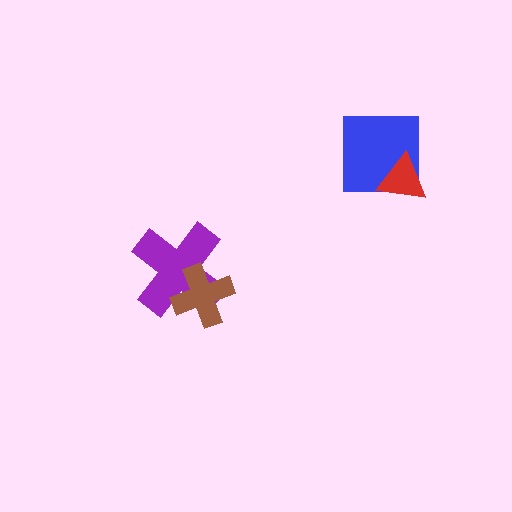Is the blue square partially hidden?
Yes, it is partially covered by another shape.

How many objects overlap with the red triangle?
1 object overlaps with the red triangle.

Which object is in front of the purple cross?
The brown cross is in front of the purple cross.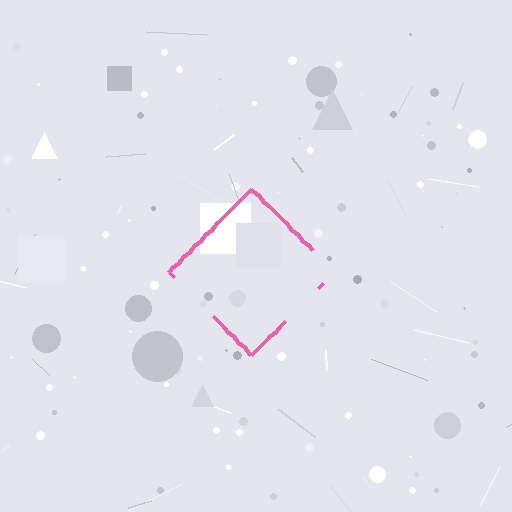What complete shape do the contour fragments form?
The contour fragments form a diamond.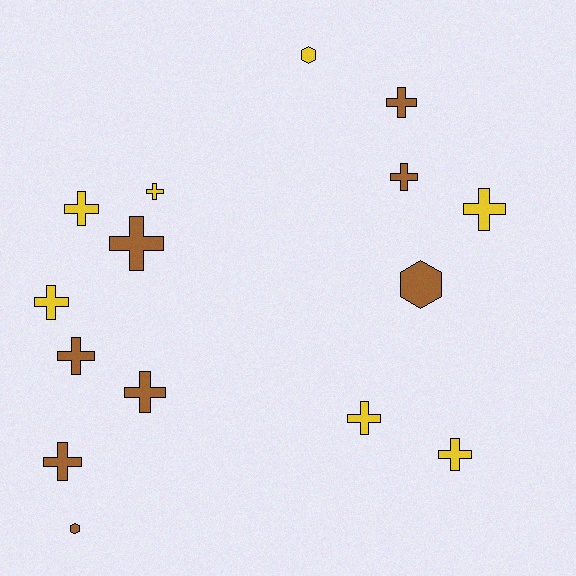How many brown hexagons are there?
There are 2 brown hexagons.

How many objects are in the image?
There are 15 objects.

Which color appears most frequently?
Brown, with 8 objects.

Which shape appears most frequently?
Cross, with 12 objects.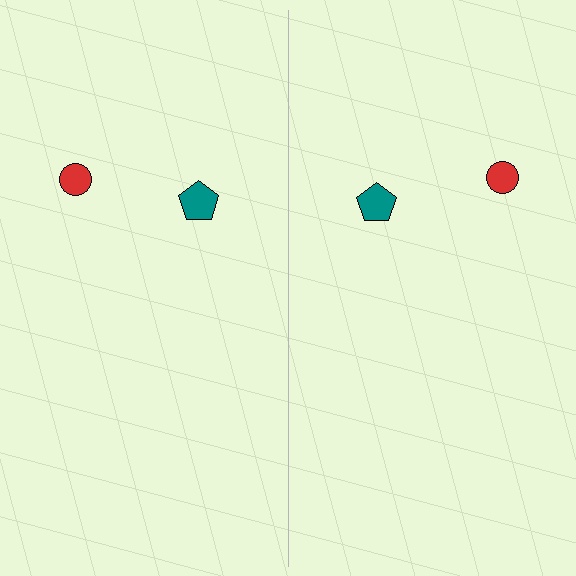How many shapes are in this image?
There are 4 shapes in this image.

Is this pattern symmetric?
Yes, this pattern has bilateral (reflection) symmetry.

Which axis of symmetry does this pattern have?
The pattern has a vertical axis of symmetry running through the center of the image.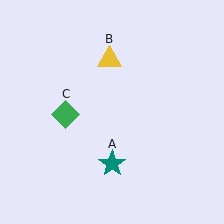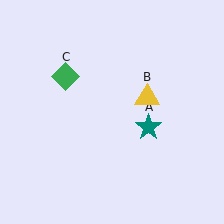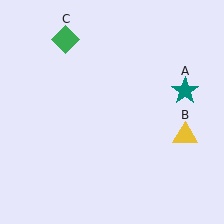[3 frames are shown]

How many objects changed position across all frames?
3 objects changed position: teal star (object A), yellow triangle (object B), green diamond (object C).